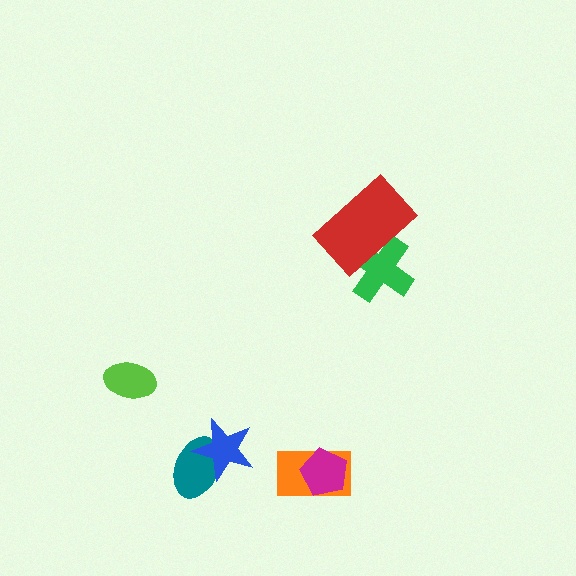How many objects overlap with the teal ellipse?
1 object overlaps with the teal ellipse.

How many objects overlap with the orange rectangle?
1 object overlaps with the orange rectangle.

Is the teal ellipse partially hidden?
Yes, it is partially covered by another shape.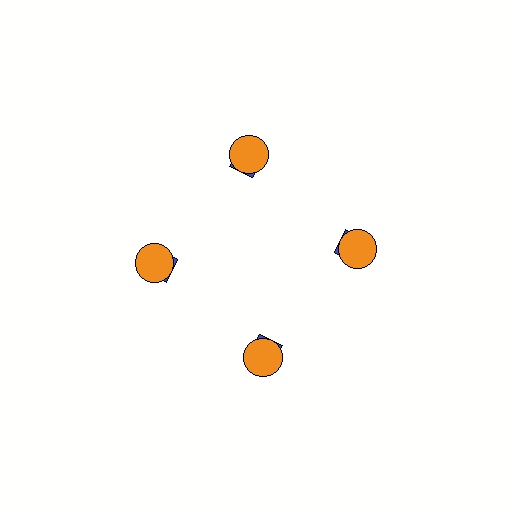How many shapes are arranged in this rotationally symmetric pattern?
There are 8 shapes, arranged in 4 groups of 2.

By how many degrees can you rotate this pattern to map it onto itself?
The pattern maps onto itself every 90 degrees of rotation.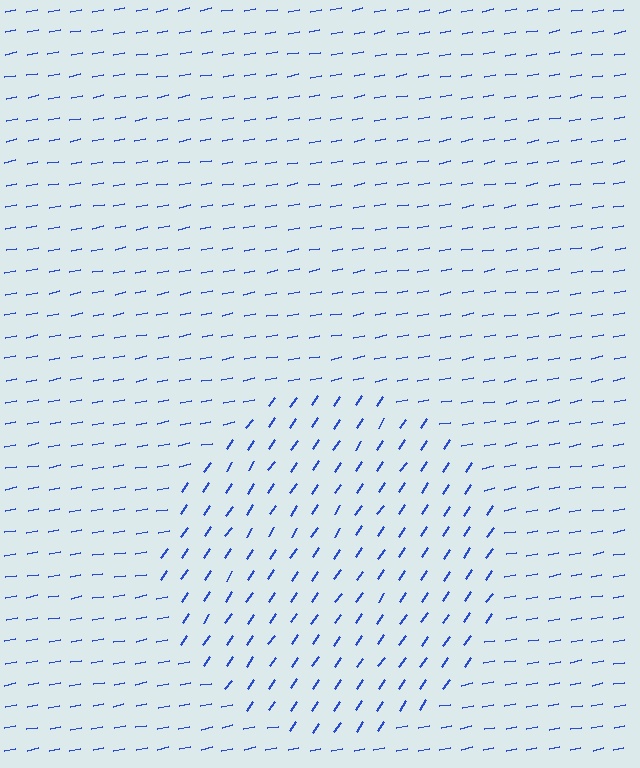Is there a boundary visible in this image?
Yes, there is a texture boundary formed by a change in line orientation.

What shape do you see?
I see a circle.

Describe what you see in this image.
The image is filled with small blue line segments. A circle region in the image has lines oriented differently from the surrounding lines, creating a visible texture boundary.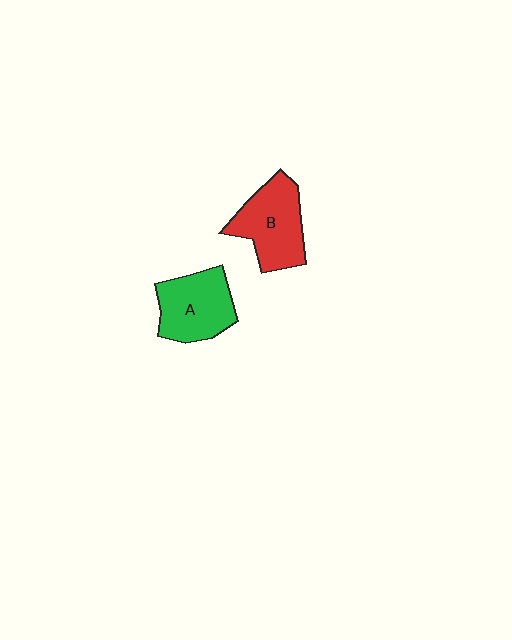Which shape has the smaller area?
Shape A (green).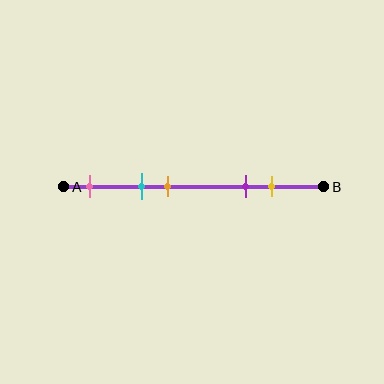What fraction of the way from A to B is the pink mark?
The pink mark is approximately 10% (0.1) of the way from A to B.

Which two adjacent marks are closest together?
The cyan and orange marks are the closest adjacent pair.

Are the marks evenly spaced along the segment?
No, the marks are not evenly spaced.